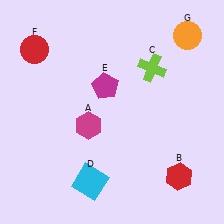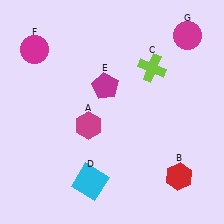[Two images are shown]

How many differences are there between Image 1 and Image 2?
There are 2 differences between the two images.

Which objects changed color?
F changed from red to magenta. G changed from orange to magenta.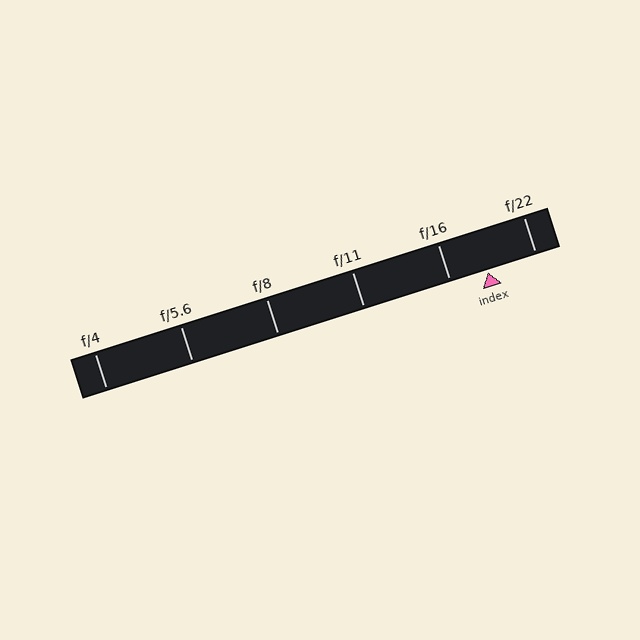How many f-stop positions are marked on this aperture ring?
There are 6 f-stop positions marked.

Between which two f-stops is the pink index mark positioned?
The index mark is between f/16 and f/22.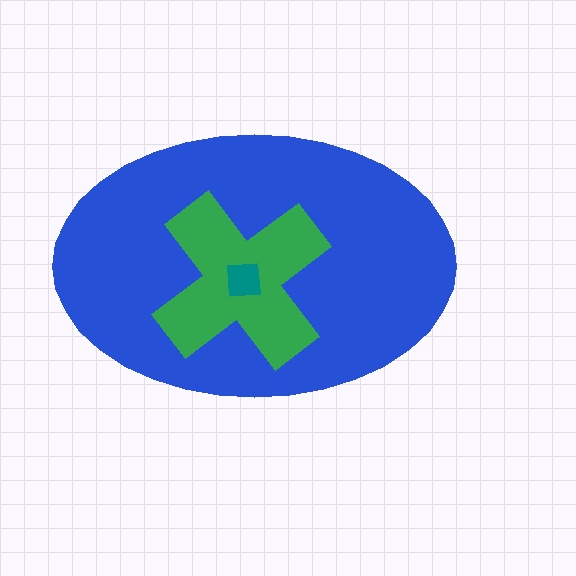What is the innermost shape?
The teal square.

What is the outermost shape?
The blue ellipse.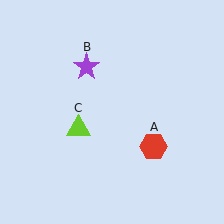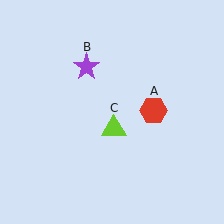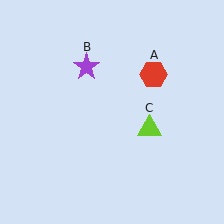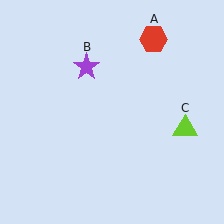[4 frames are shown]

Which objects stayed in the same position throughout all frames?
Purple star (object B) remained stationary.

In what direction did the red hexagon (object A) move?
The red hexagon (object A) moved up.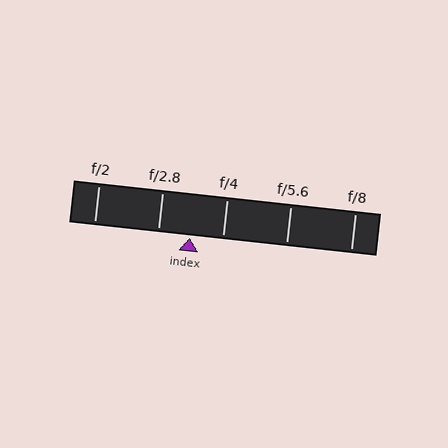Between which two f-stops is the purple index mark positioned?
The index mark is between f/2.8 and f/4.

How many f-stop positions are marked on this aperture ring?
There are 5 f-stop positions marked.